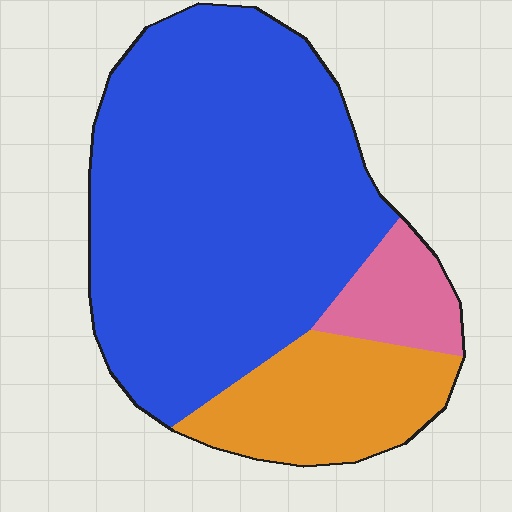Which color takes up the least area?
Pink, at roughly 10%.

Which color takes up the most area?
Blue, at roughly 70%.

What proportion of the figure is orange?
Orange covers around 20% of the figure.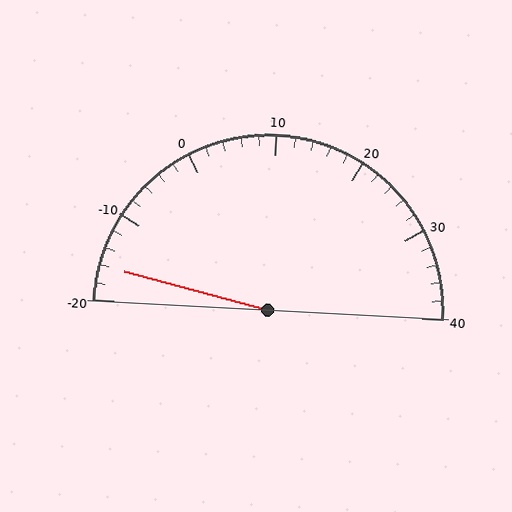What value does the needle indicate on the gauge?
The needle indicates approximately -16.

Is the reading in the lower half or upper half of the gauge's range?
The reading is in the lower half of the range (-20 to 40).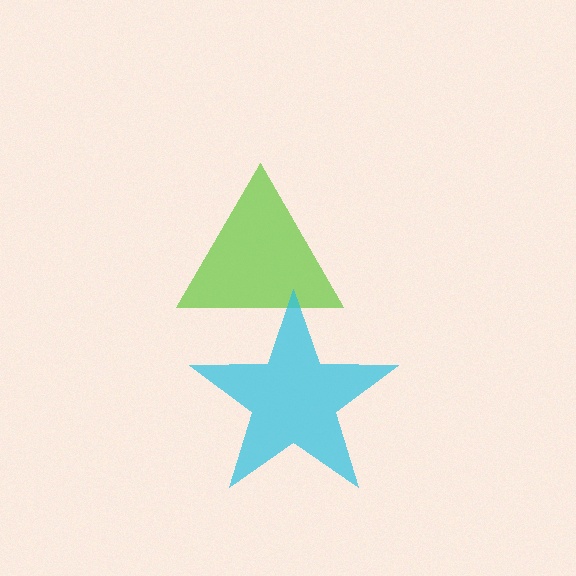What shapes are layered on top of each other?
The layered shapes are: a lime triangle, a cyan star.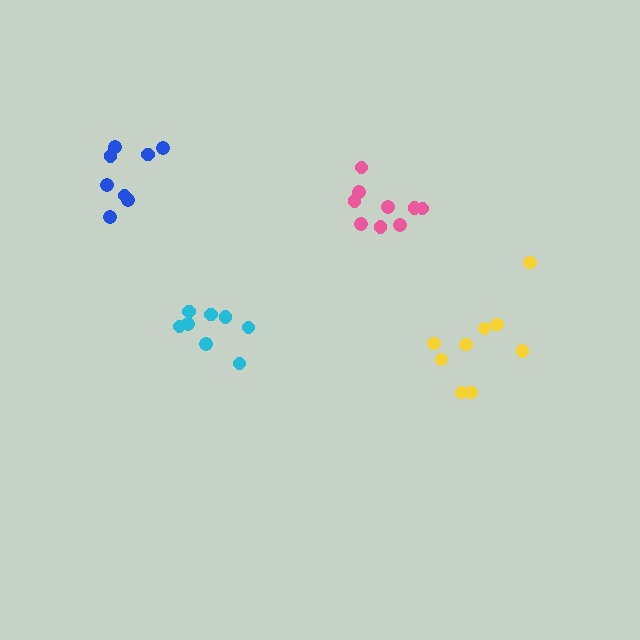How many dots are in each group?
Group 1: 8 dots, Group 2: 9 dots, Group 3: 8 dots, Group 4: 9 dots (34 total).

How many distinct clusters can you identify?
There are 4 distinct clusters.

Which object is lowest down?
The yellow cluster is bottommost.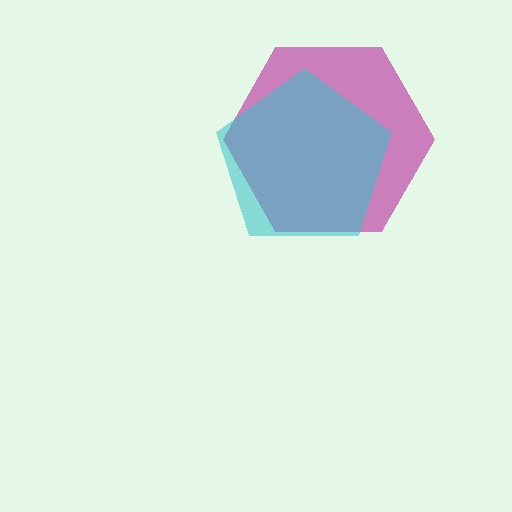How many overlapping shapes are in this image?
There are 2 overlapping shapes in the image.